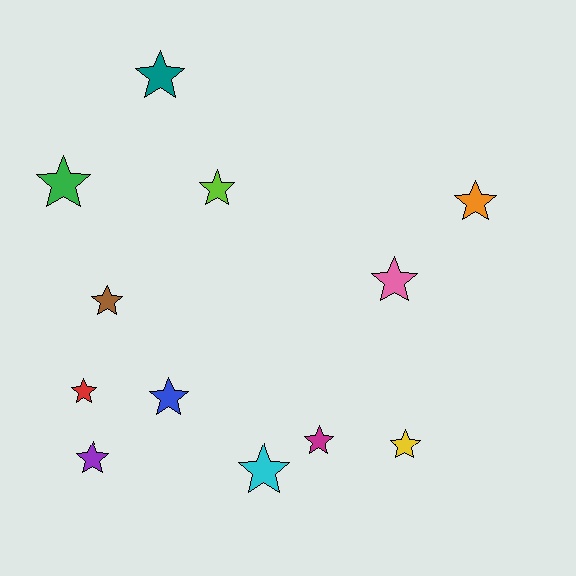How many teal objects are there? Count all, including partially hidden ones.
There is 1 teal object.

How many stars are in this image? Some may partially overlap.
There are 12 stars.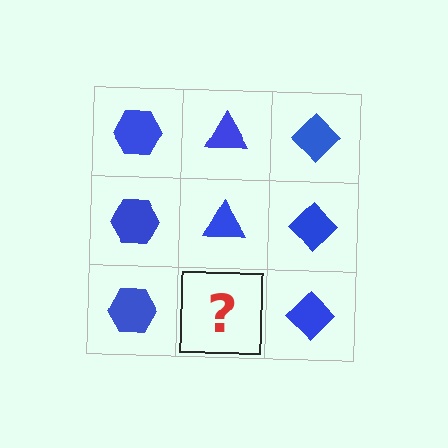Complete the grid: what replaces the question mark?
The question mark should be replaced with a blue triangle.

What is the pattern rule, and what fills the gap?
The rule is that each column has a consistent shape. The gap should be filled with a blue triangle.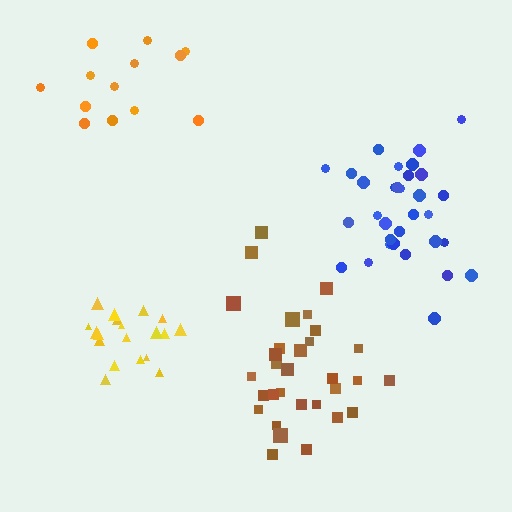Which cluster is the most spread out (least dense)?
Orange.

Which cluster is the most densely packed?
Yellow.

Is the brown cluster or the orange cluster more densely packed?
Brown.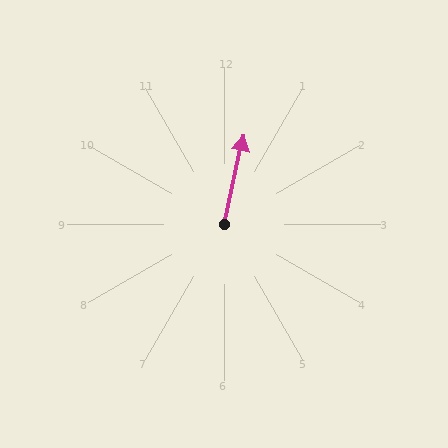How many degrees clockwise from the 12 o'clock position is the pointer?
Approximately 12 degrees.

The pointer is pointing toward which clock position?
Roughly 12 o'clock.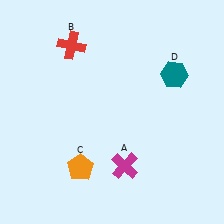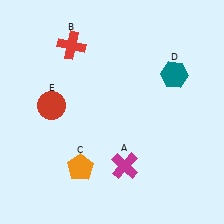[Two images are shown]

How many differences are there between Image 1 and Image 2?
There is 1 difference between the two images.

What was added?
A red circle (E) was added in Image 2.